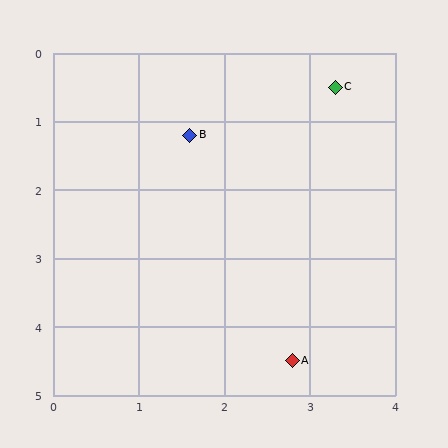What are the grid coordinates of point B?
Point B is at approximately (1.6, 1.2).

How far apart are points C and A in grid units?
Points C and A are about 4.0 grid units apart.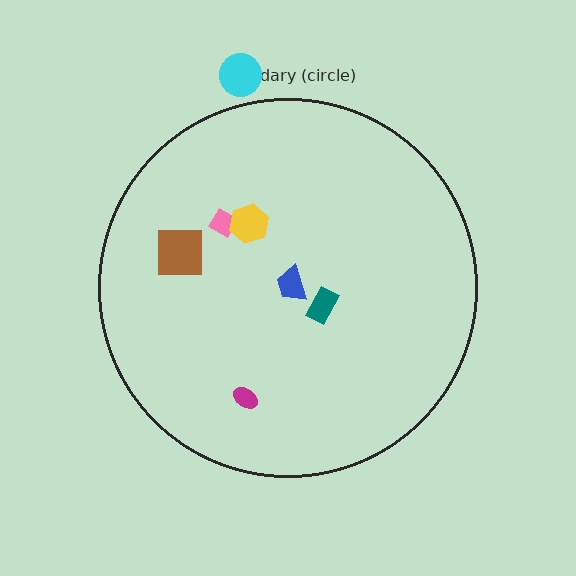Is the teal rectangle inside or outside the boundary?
Inside.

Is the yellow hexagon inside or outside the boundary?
Inside.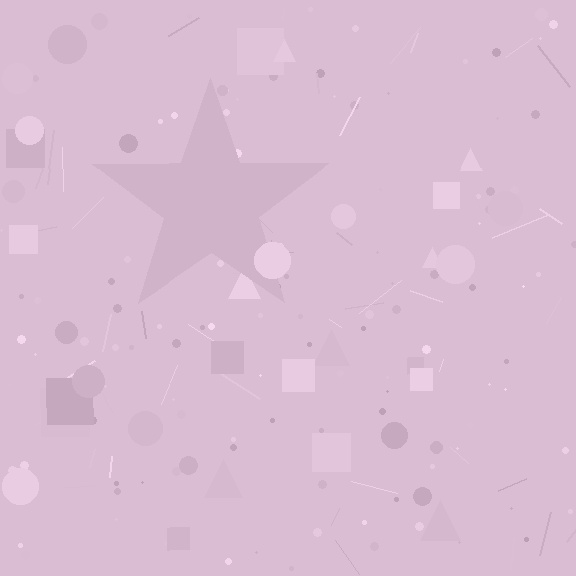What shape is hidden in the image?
A star is hidden in the image.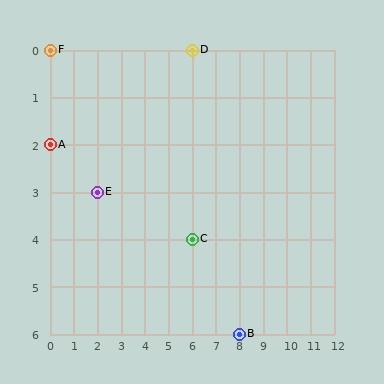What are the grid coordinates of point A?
Point A is at grid coordinates (0, 2).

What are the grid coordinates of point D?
Point D is at grid coordinates (6, 0).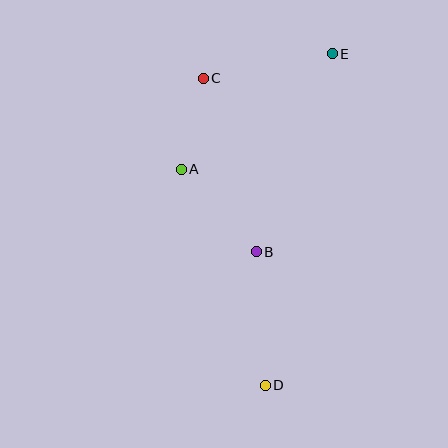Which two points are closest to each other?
Points A and C are closest to each other.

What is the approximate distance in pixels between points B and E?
The distance between B and E is approximately 212 pixels.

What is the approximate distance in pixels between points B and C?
The distance between B and C is approximately 181 pixels.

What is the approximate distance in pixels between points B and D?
The distance between B and D is approximately 134 pixels.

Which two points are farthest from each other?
Points D and E are farthest from each other.